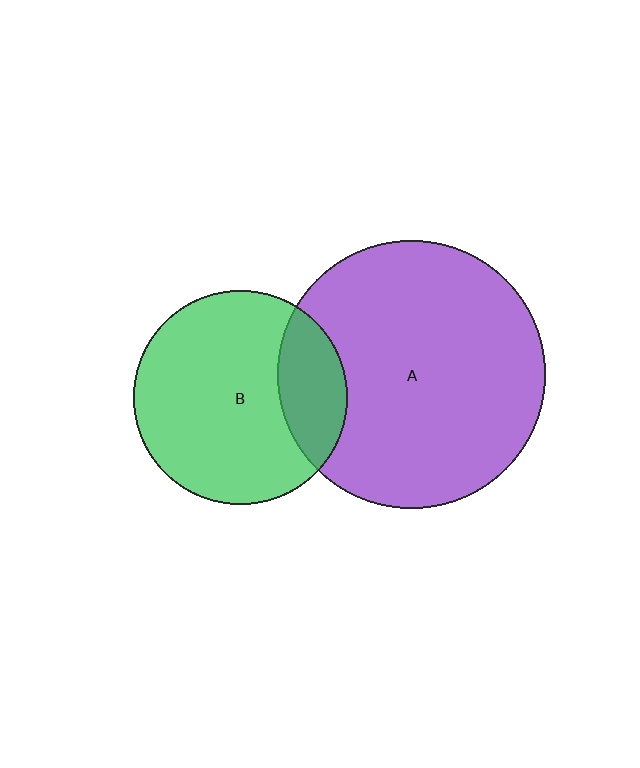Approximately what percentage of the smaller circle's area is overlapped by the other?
Approximately 20%.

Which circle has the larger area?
Circle A (purple).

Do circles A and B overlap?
Yes.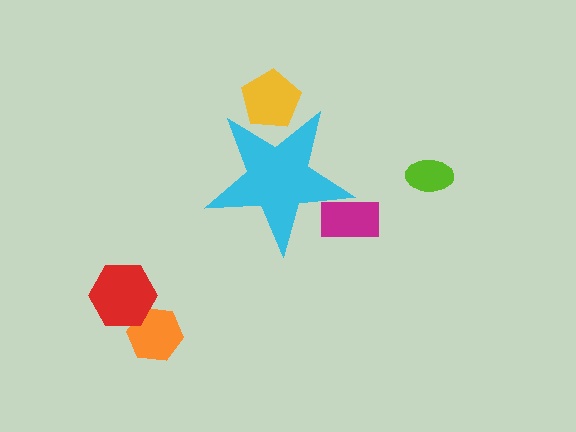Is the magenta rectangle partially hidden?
Yes, the magenta rectangle is partially hidden behind the cyan star.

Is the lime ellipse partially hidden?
No, the lime ellipse is fully visible.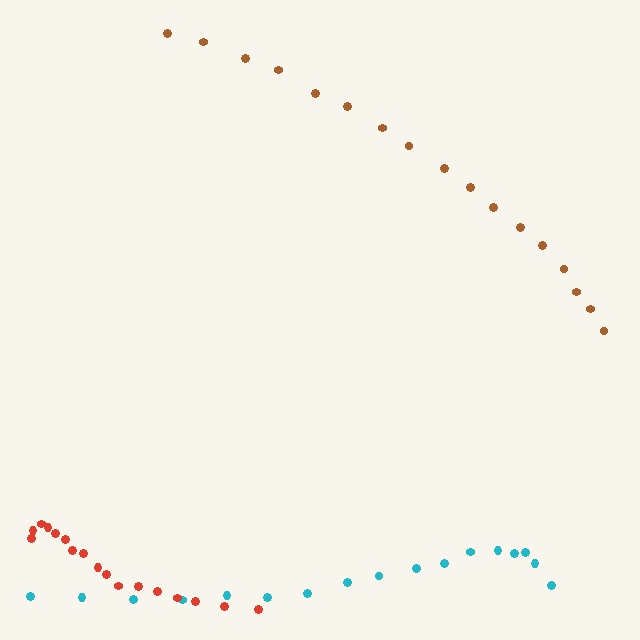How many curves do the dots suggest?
There are 3 distinct paths.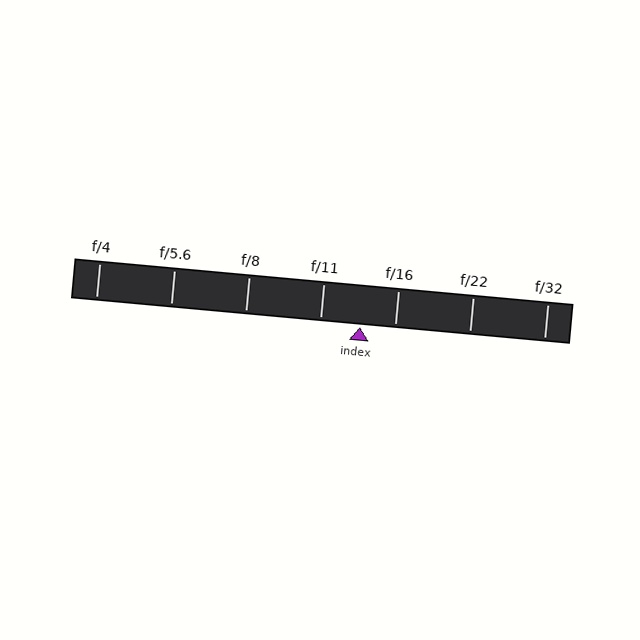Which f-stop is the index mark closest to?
The index mark is closest to f/16.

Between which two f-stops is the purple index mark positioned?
The index mark is between f/11 and f/16.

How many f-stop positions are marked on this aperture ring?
There are 7 f-stop positions marked.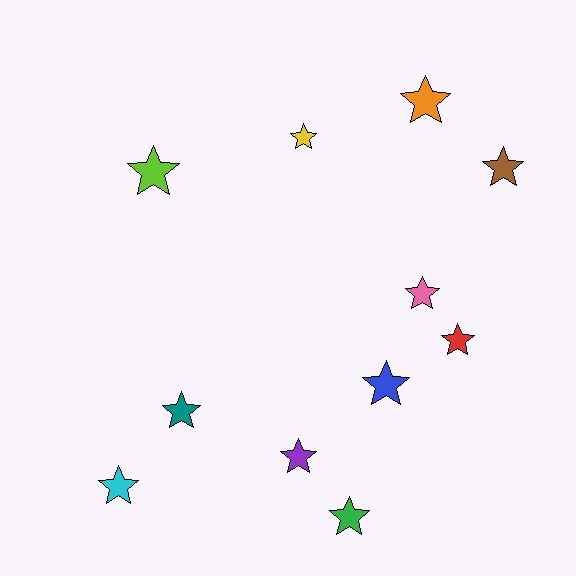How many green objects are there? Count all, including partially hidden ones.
There is 1 green object.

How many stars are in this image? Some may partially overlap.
There are 11 stars.